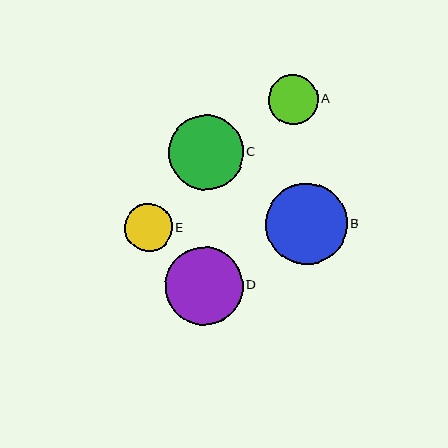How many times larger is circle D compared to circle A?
Circle D is approximately 1.6 times the size of circle A.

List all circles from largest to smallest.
From largest to smallest: B, D, C, A, E.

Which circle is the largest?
Circle B is the largest with a size of approximately 82 pixels.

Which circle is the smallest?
Circle E is the smallest with a size of approximately 48 pixels.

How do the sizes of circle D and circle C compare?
Circle D and circle C are approximately the same size.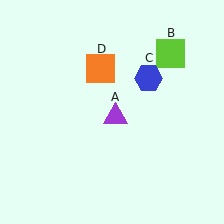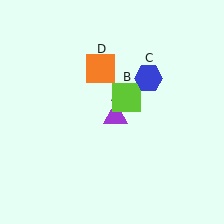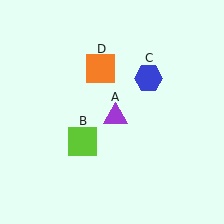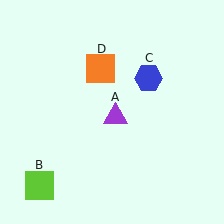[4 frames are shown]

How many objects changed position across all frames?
1 object changed position: lime square (object B).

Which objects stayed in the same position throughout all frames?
Purple triangle (object A) and blue hexagon (object C) and orange square (object D) remained stationary.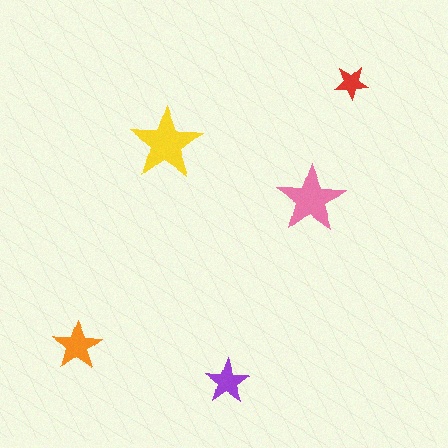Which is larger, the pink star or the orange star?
The pink one.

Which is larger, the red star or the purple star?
The purple one.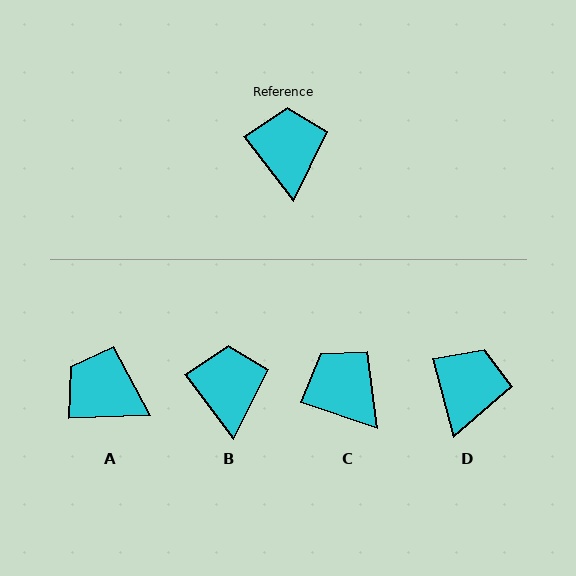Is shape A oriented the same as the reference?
No, it is off by about 55 degrees.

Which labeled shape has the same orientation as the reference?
B.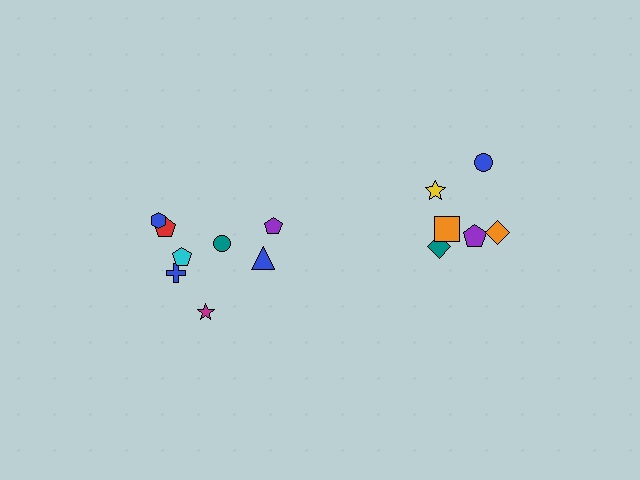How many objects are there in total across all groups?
There are 14 objects.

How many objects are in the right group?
There are 6 objects.